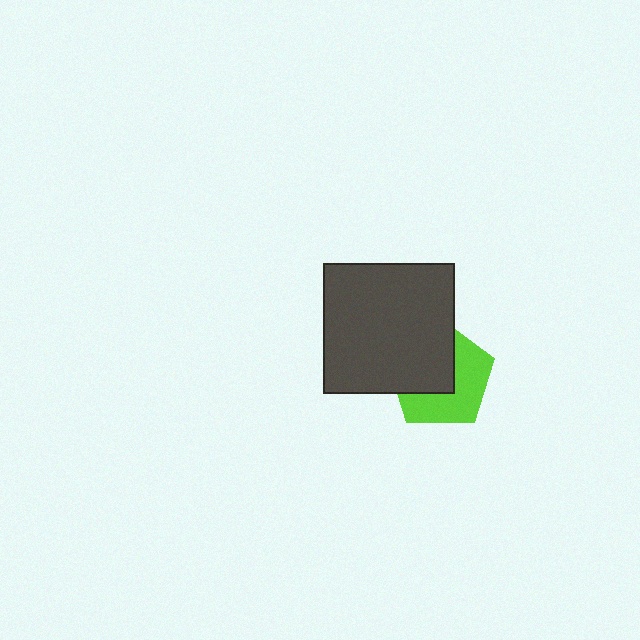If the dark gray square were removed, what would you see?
You would see the complete lime pentagon.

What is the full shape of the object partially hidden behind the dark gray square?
The partially hidden object is a lime pentagon.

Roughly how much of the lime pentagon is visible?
About half of it is visible (roughly 52%).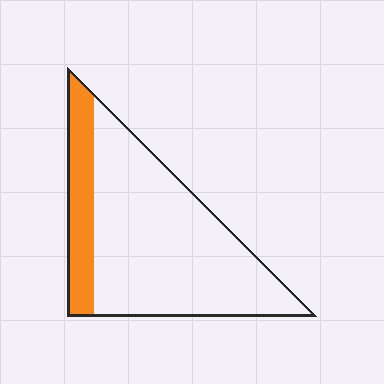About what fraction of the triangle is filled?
About one fifth (1/5).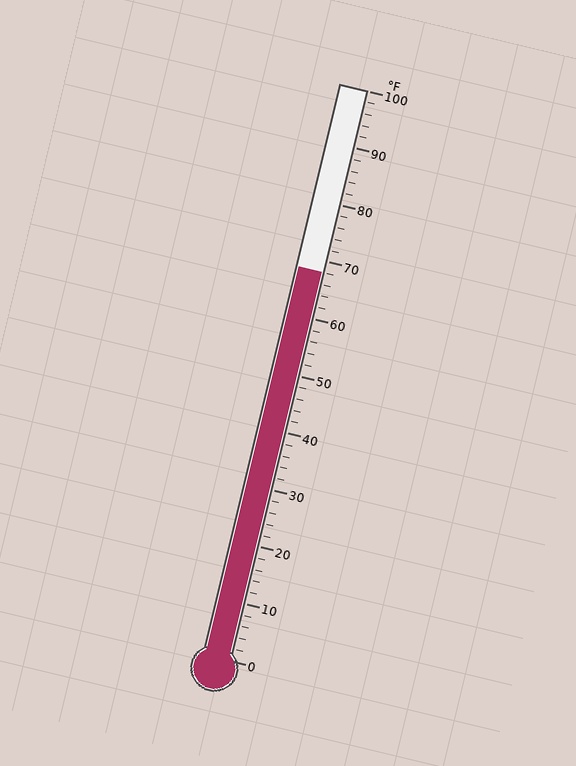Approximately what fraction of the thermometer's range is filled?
The thermometer is filled to approximately 70% of its range.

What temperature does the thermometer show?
The thermometer shows approximately 68°F.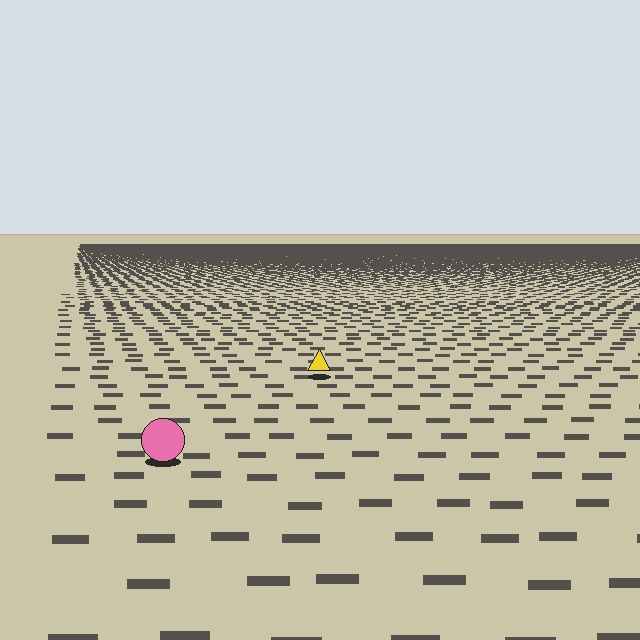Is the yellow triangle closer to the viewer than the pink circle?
No. The pink circle is closer — you can tell from the texture gradient: the ground texture is coarser near it.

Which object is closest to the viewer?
The pink circle is closest. The texture marks near it are larger and more spread out.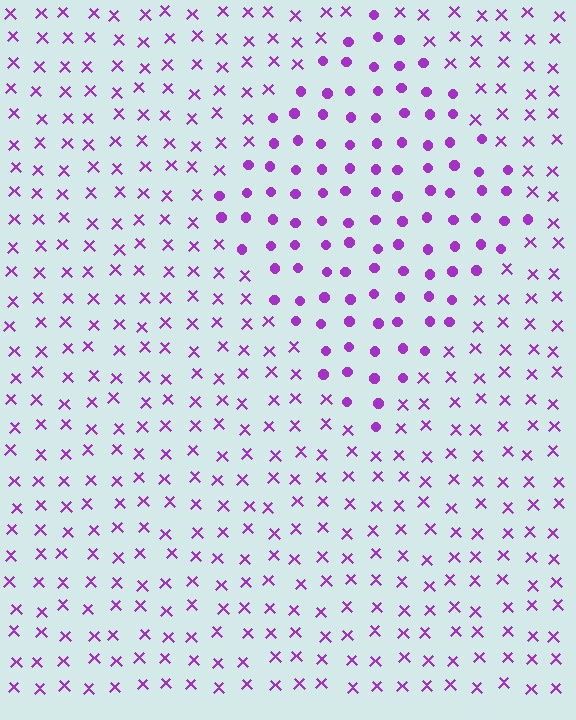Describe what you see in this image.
The image is filled with small purple elements arranged in a uniform grid. A diamond-shaped region contains circles, while the surrounding area contains X marks. The boundary is defined purely by the change in element shape.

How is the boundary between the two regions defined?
The boundary is defined by a change in element shape: circles inside vs. X marks outside. All elements share the same color and spacing.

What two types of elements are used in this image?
The image uses circles inside the diamond region and X marks outside it.